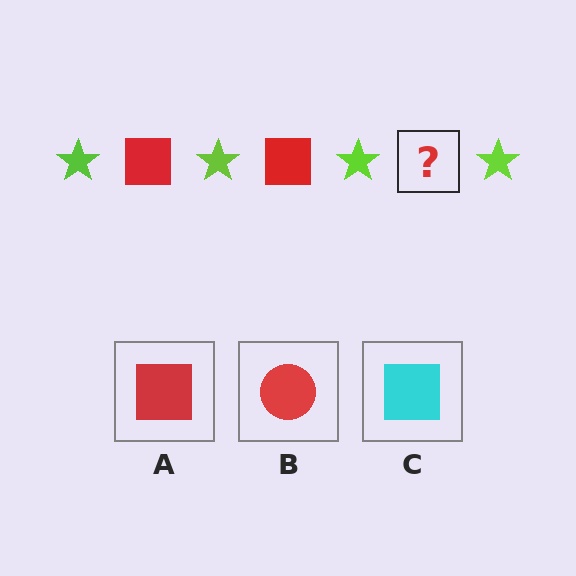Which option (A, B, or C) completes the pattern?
A.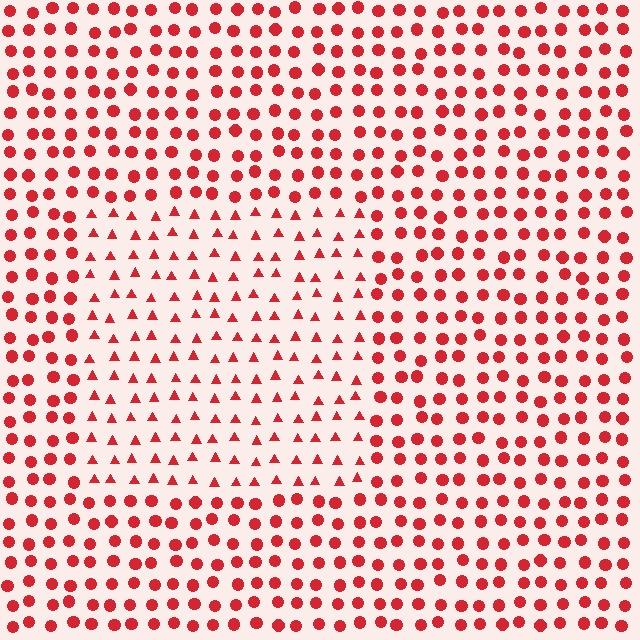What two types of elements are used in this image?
The image uses triangles inside the rectangle region and circles outside it.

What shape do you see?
I see a rectangle.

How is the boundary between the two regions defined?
The boundary is defined by a change in element shape: triangles inside vs. circles outside. All elements share the same color and spacing.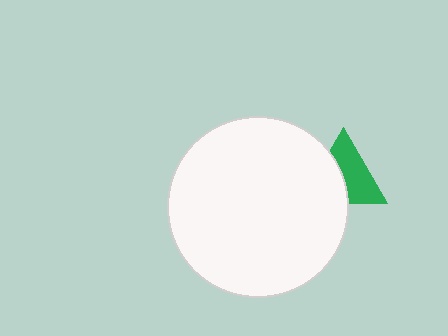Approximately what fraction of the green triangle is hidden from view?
Roughly 43% of the green triangle is hidden behind the white circle.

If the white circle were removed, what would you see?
You would see the complete green triangle.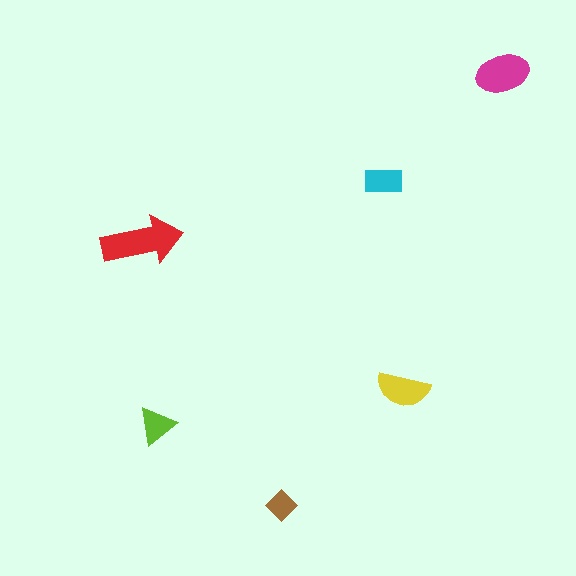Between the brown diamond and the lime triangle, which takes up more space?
The lime triangle.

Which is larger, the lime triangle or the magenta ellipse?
The magenta ellipse.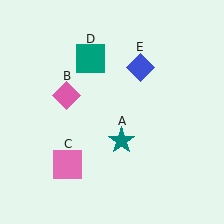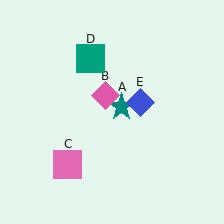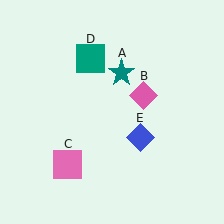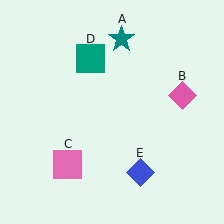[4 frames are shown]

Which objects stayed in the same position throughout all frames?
Pink square (object C) and teal square (object D) remained stationary.